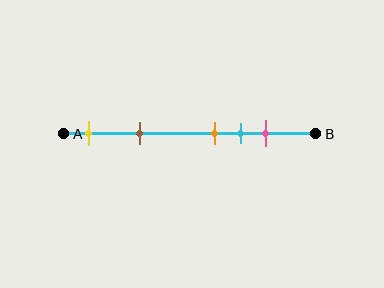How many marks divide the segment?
There are 5 marks dividing the segment.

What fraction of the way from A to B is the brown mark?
The brown mark is approximately 30% (0.3) of the way from A to B.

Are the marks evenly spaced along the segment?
No, the marks are not evenly spaced.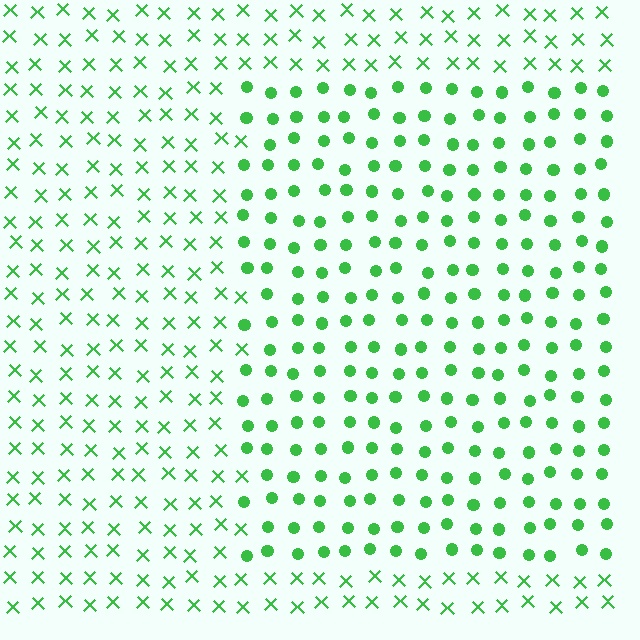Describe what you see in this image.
The image is filled with small green elements arranged in a uniform grid. A rectangle-shaped region contains circles, while the surrounding area contains X marks. The boundary is defined purely by the change in element shape.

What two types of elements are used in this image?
The image uses circles inside the rectangle region and X marks outside it.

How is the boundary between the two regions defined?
The boundary is defined by a change in element shape: circles inside vs. X marks outside. All elements share the same color and spacing.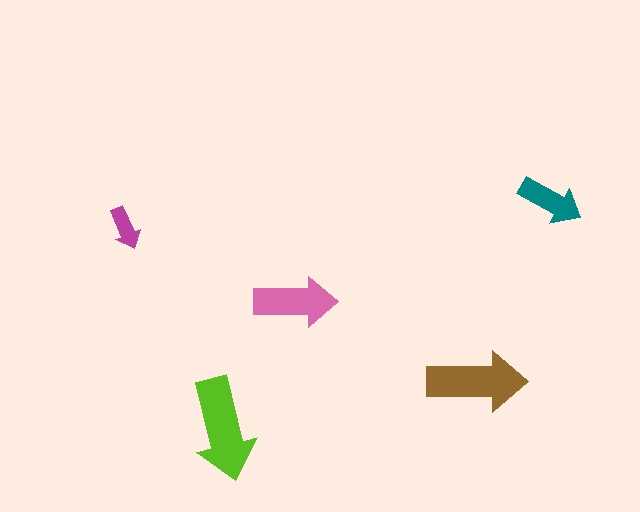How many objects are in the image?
There are 5 objects in the image.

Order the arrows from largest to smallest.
the lime one, the brown one, the pink one, the teal one, the magenta one.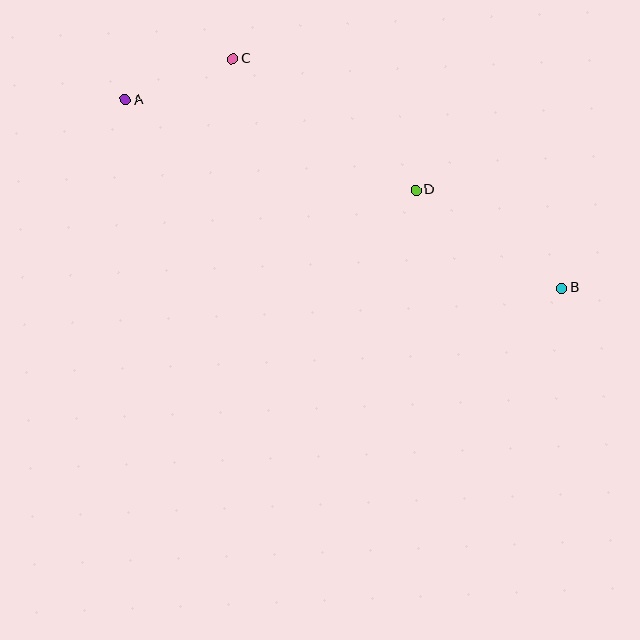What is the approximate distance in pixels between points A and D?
The distance between A and D is approximately 304 pixels.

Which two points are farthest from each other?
Points A and B are farthest from each other.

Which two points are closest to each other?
Points A and C are closest to each other.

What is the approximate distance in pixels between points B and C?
The distance between B and C is approximately 401 pixels.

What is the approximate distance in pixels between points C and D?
The distance between C and D is approximately 225 pixels.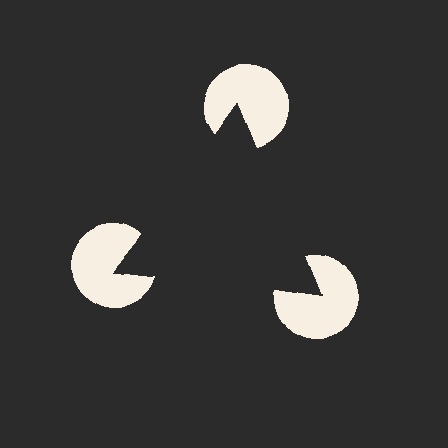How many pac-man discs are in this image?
There are 3 — one at each vertex of the illusory triangle.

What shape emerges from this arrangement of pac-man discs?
An illusory triangle — its edges are inferred from the aligned wedge cuts in the pac-man discs, not physically drawn.